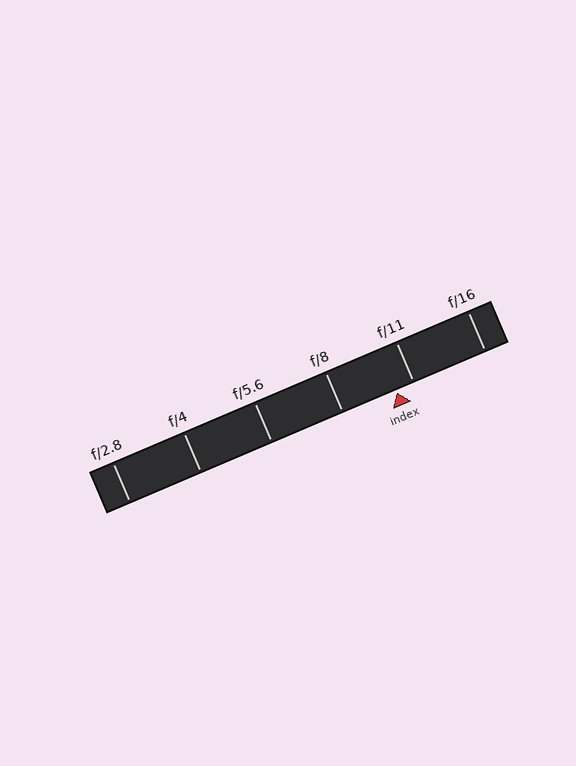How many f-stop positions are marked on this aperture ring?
There are 6 f-stop positions marked.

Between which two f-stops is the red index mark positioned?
The index mark is between f/8 and f/11.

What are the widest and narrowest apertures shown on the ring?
The widest aperture shown is f/2.8 and the narrowest is f/16.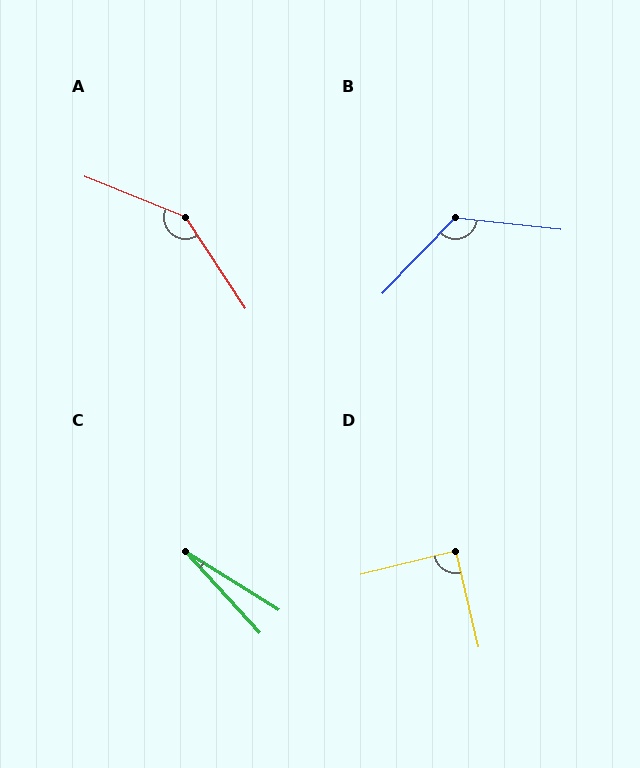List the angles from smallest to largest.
C (16°), D (89°), B (127°), A (145°).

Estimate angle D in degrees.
Approximately 89 degrees.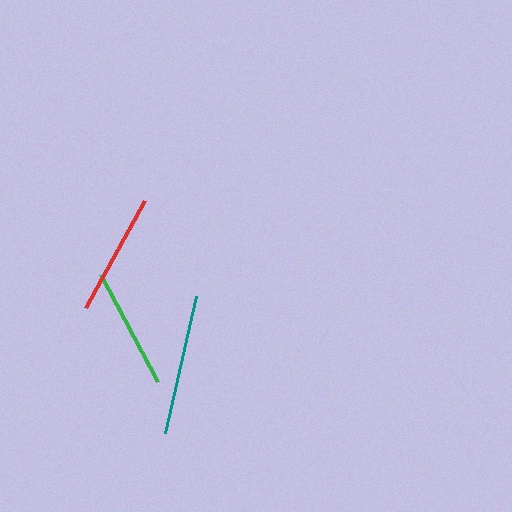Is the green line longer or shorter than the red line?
The red line is longer than the green line.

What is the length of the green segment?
The green segment is approximately 121 pixels long.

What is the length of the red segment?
The red segment is approximately 122 pixels long.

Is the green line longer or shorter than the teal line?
The teal line is longer than the green line.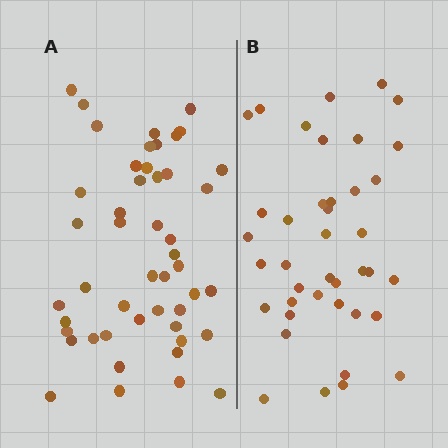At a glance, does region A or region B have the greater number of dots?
Region A (the left region) has more dots.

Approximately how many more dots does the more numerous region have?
Region A has roughly 8 or so more dots than region B.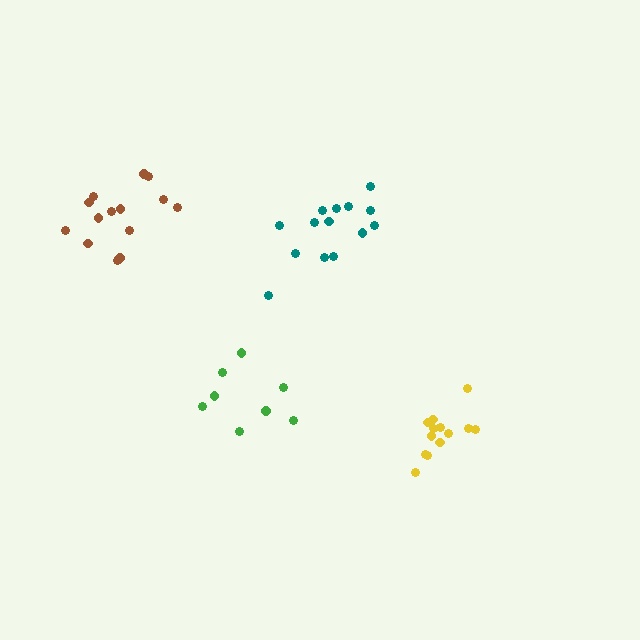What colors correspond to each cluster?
The clusters are colored: green, yellow, brown, teal.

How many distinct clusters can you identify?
There are 4 distinct clusters.